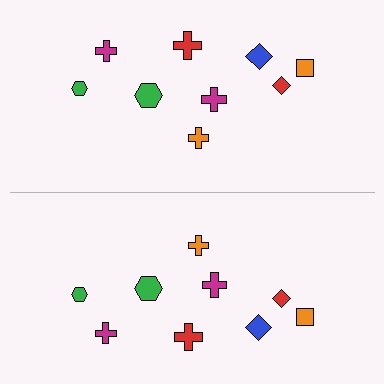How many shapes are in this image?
There are 18 shapes in this image.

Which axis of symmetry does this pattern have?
The pattern has a horizontal axis of symmetry running through the center of the image.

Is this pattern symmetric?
Yes, this pattern has bilateral (reflection) symmetry.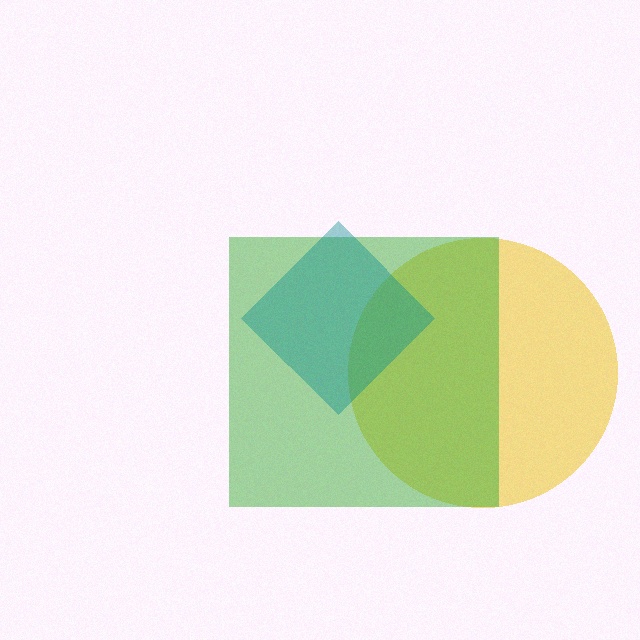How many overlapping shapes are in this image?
There are 3 overlapping shapes in the image.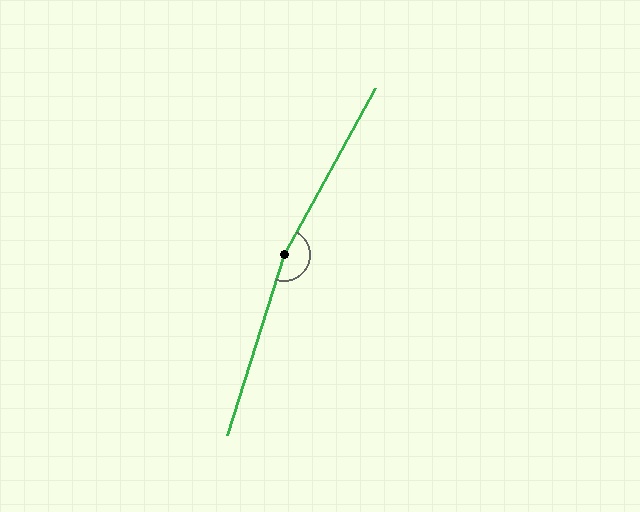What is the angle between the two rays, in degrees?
Approximately 169 degrees.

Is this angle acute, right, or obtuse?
It is obtuse.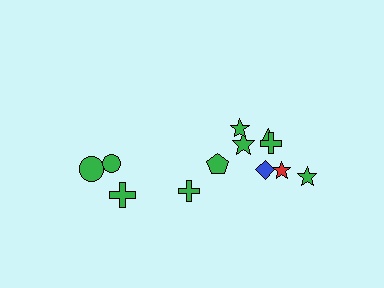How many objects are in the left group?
There are 4 objects.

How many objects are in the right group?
There are 8 objects.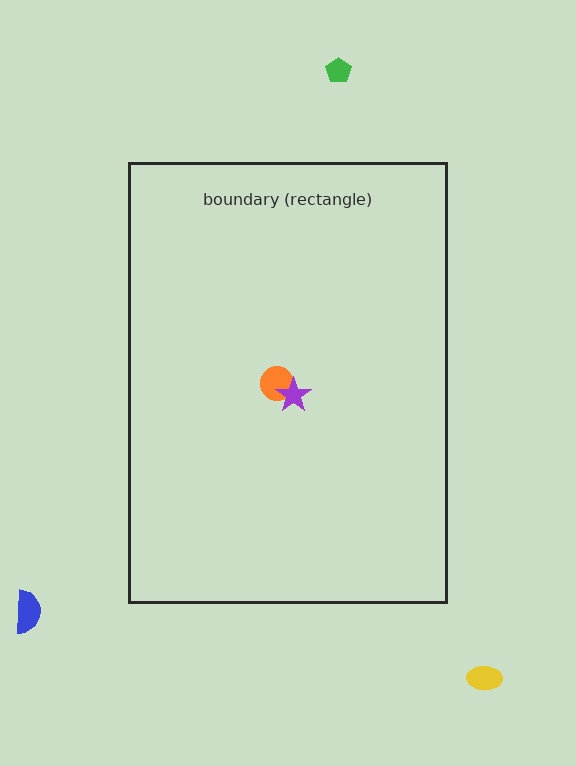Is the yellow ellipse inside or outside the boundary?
Outside.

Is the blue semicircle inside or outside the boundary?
Outside.